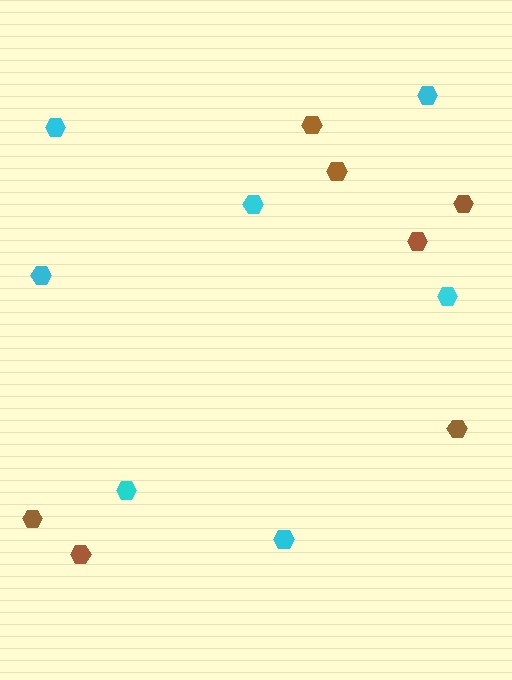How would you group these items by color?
There are 2 groups: one group of cyan hexagons (7) and one group of brown hexagons (7).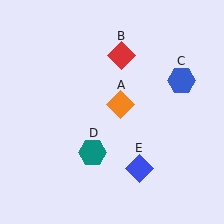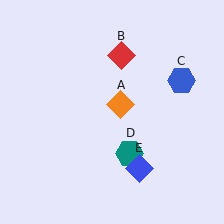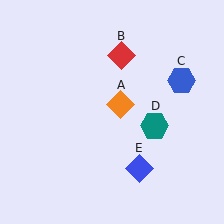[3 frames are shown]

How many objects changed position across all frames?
1 object changed position: teal hexagon (object D).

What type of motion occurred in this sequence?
The teal hexagon (object D) rotated counterclockwise around the center of the scene.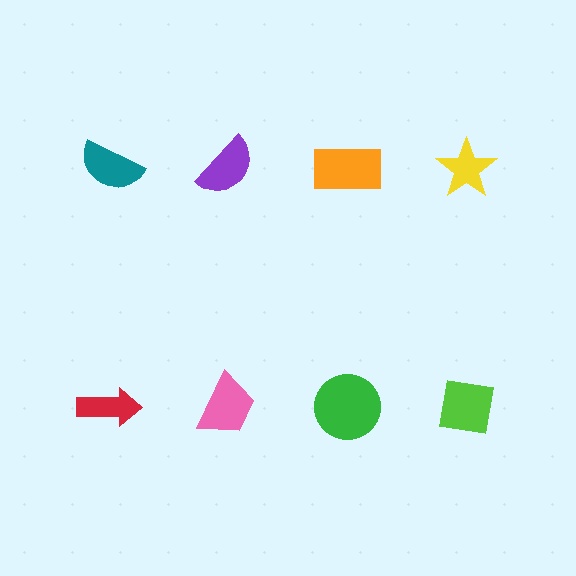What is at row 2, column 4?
A lime square.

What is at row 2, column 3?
A green circle.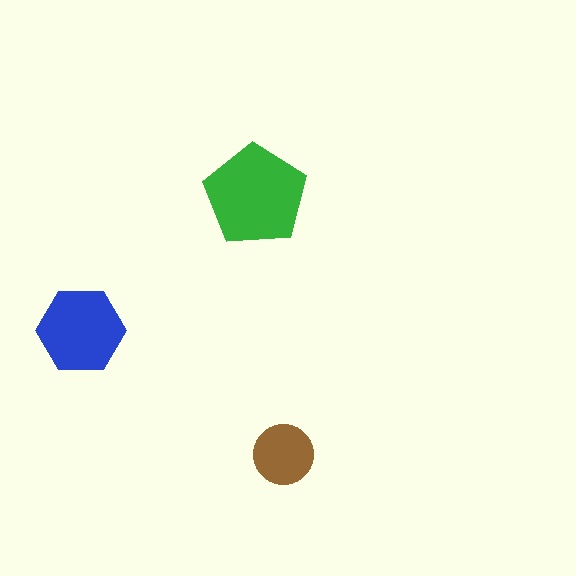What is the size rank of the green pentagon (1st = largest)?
1st.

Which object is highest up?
The green pentagon is topmost.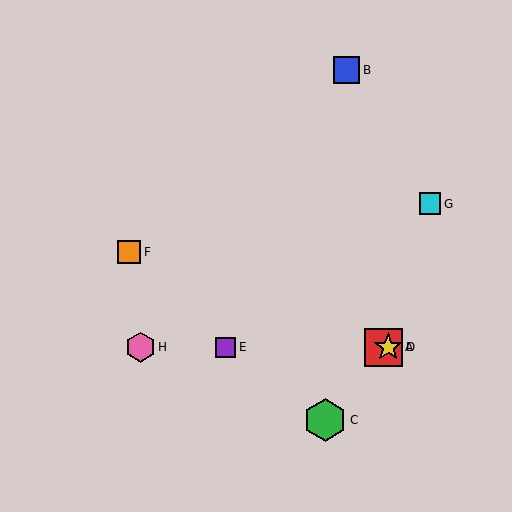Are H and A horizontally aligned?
Yes, both are at y≈347.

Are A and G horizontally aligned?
No, A is at y≈347 and G is at y≈204.